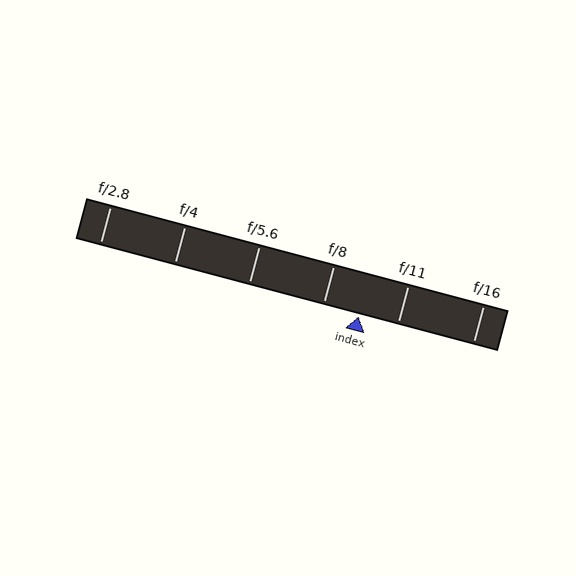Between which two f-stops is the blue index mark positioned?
The index mark is between f/8 and f/11.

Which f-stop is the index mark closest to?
The index mark is closest to f/8.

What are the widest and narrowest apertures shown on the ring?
The widest aperture shown is f/2.8 and the narrowest is f/16.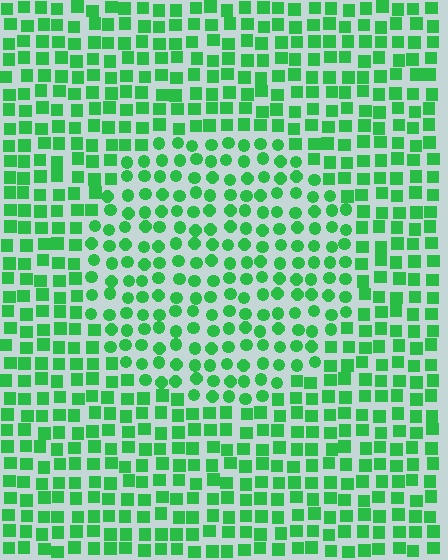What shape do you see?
I see a circle.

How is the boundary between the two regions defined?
The boundary is defined by a change in element shape: circles inside vs. squares outside. All elements share the same color and spacing.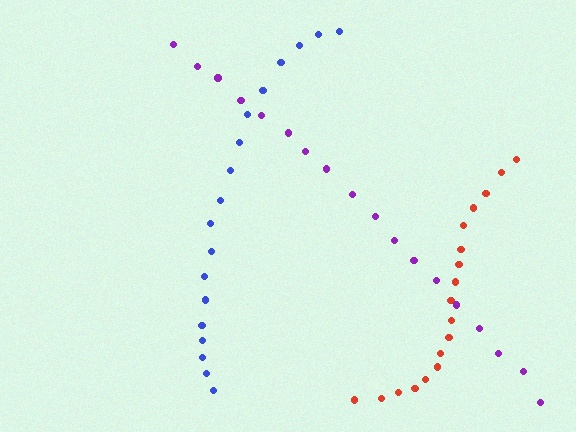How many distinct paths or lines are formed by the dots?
There are 3 distinct paths.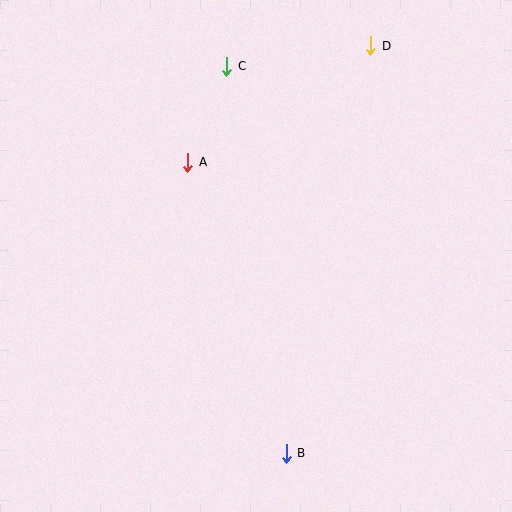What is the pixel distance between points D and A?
The distance between D and A is 217 pixels.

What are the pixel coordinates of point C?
Point C is at (227, 66).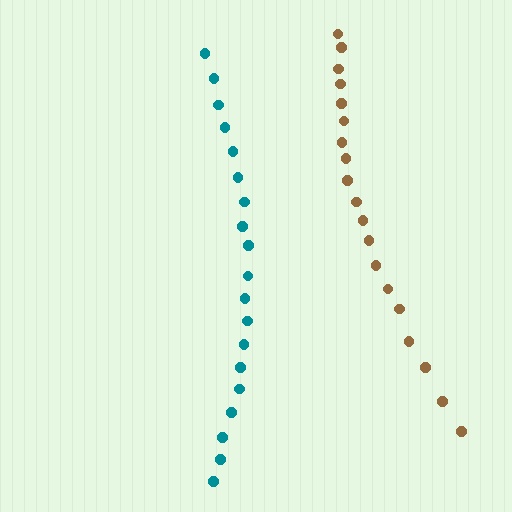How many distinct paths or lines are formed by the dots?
There are 2 distinct paths.